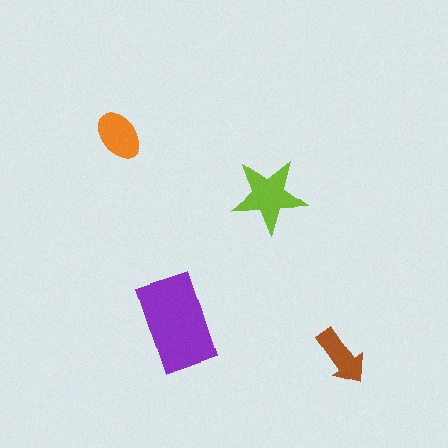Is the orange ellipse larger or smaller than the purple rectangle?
Smaller.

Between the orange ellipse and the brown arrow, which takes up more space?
The orange ellipse.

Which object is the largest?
The purple rectangle.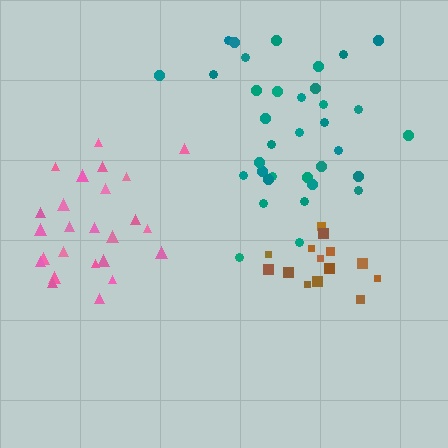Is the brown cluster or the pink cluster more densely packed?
Brown.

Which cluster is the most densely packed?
Brown.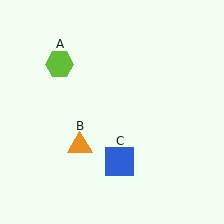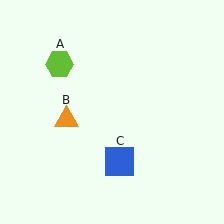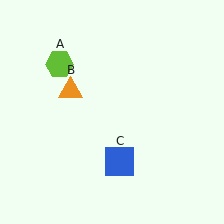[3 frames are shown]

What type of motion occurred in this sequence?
The orange triangle (object B) rotated clockwise around the center of the scene.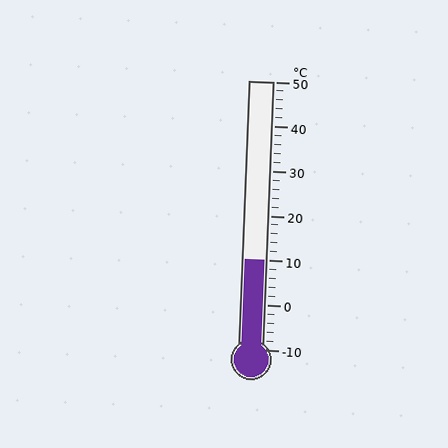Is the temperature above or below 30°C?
The temperature is below 30°C.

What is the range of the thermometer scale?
The thermometer scale ranges from -10°C to 50°C.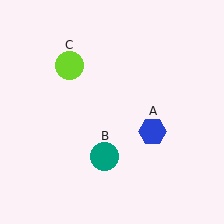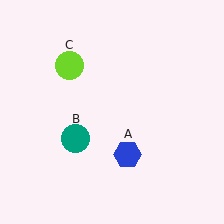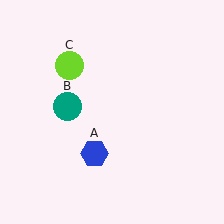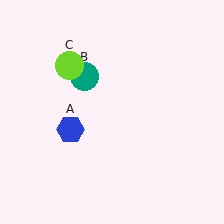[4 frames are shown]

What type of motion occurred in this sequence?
The blue hexagon (object A), teal circle (object B) rotated clockwise around the center of the scene.